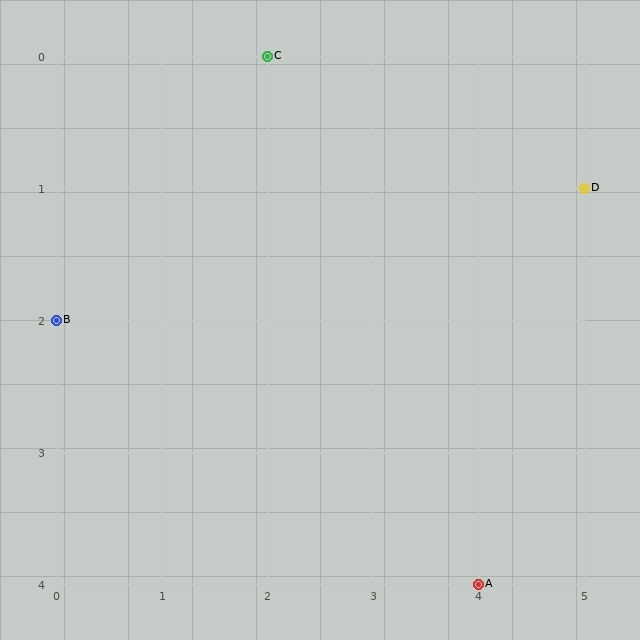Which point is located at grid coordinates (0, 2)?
Point B is at (0, 2).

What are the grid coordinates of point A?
Point A is at grid coordinates (4, 4).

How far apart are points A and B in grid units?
Points A and B are 4 columns and 2 rows apart (about 4.5 grid units diagonally).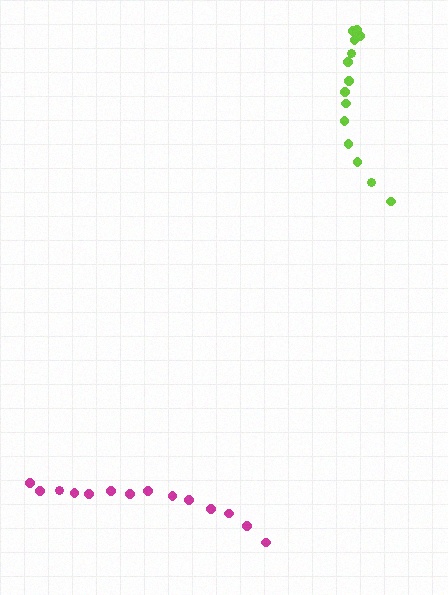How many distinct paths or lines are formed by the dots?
There are 2 distinct paths.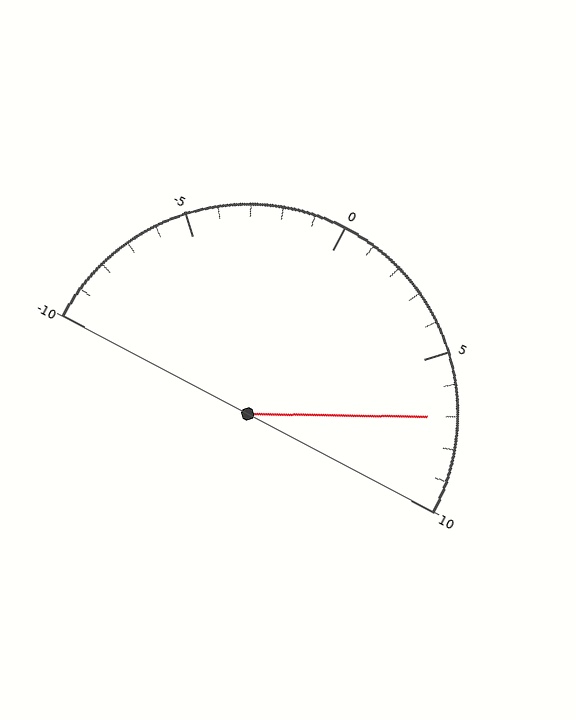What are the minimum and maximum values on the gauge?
The gauge ranges from -10 to 10.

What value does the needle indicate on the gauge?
The needle indicates approximately 7.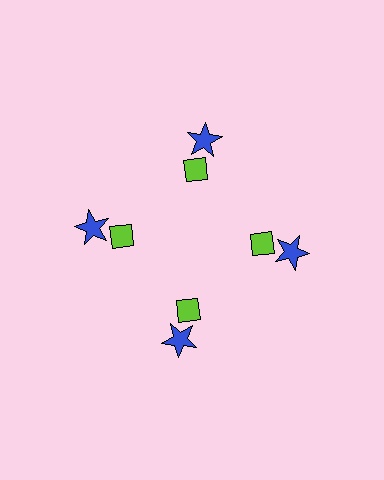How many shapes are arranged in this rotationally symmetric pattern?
There are 8 shapes, arranged in 4 groups of 2.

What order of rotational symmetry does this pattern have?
This pattern has 4-fold rotational symmetry.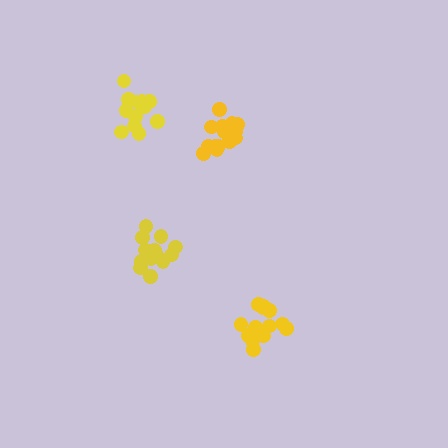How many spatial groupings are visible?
There are 4 spatial groupings.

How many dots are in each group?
Group 1: 13 dots, Group 2: 12 dots, Group 3: 14 dots, Group 4: 15 dots (54 total).